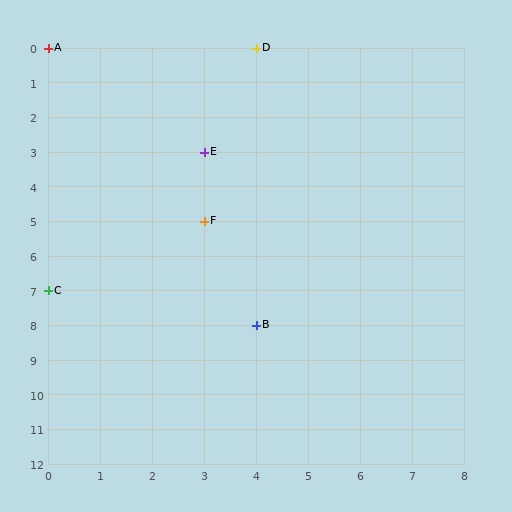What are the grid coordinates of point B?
Point B is at grid coordinates (4, 8).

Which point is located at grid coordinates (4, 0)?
Point D is at (4, 0).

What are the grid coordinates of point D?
Point D is at grid coordinates (4, 0).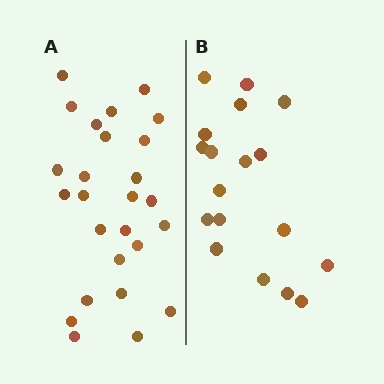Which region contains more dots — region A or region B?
Region A (the left region) has more dots.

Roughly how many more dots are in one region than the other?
Region A has roughly 8 or so more dots than region B.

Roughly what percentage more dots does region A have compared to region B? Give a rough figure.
About 45% more.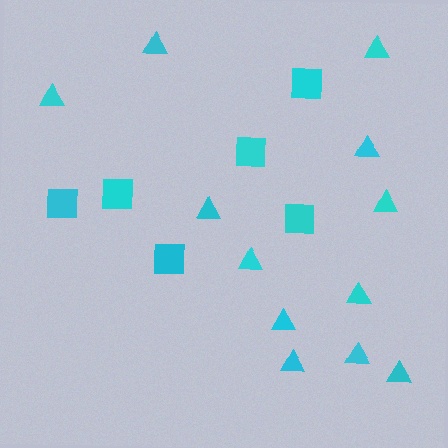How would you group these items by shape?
There are 2 groups: one group of squares (6) and one group of triangles (12).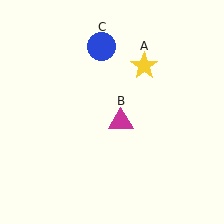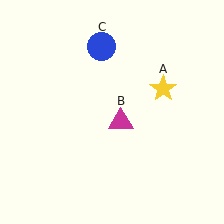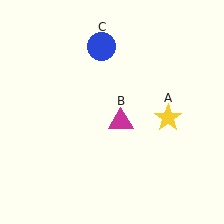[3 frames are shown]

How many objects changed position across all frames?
1 object changed position: yellow star (object A).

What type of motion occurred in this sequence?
The yellow star (object A) rotated clockwise around the center of the scene.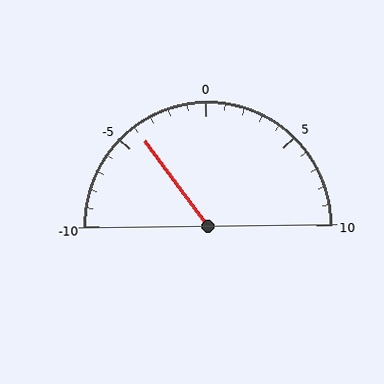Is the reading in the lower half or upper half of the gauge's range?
The reading is in the lower half of the range (-10 to 10).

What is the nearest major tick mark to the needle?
The nearest major tick mark is -5.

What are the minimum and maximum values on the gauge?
The gauge ranges from -10 to 10.